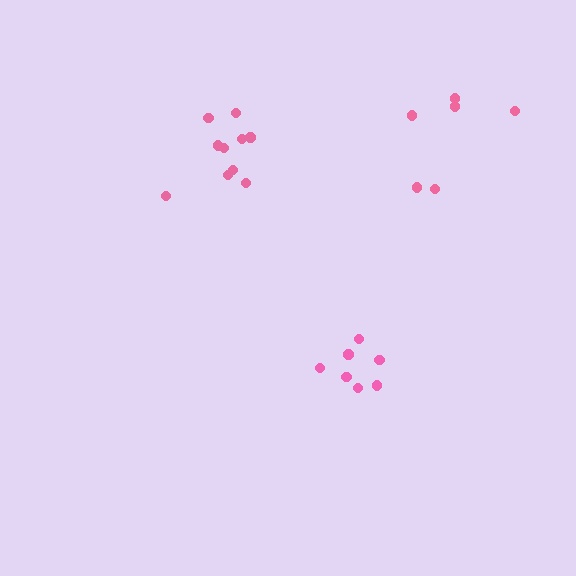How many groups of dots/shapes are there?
There are 3 groups.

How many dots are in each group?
Group 1: 6 dots, Group 2: 10 dots, Group 3: 8 dots (24 total).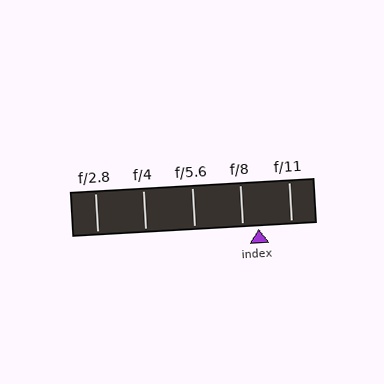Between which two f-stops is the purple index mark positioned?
The index mark is between f/8 and f/11.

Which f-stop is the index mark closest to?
The index mark is closest to f/8.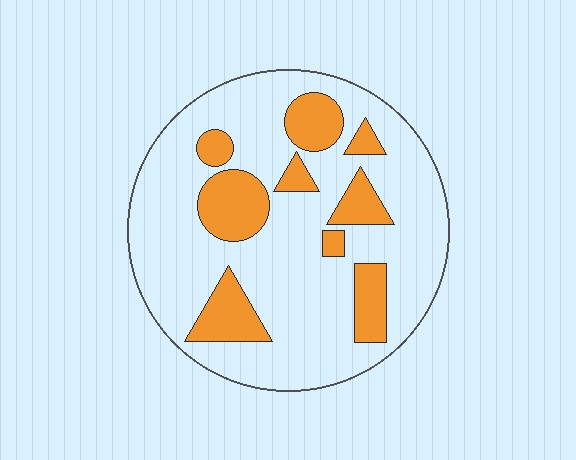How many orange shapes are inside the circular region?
9.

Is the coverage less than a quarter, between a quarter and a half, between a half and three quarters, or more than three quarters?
Less than a quarter.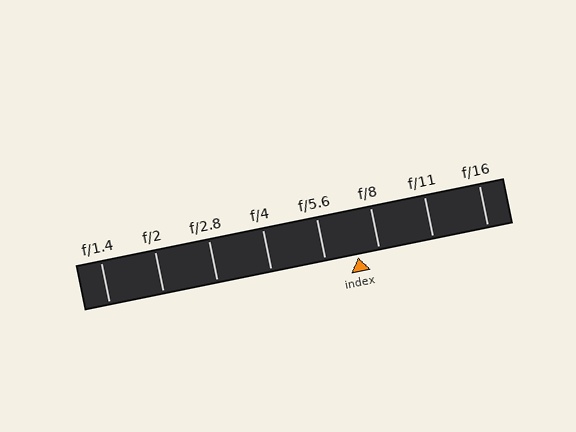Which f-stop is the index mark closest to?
The index mark is closest to f/8.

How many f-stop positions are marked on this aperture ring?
There are 8 f-stop positions marked.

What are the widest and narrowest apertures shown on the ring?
The widest aperture shown is f/1.4 and the narrowest is f/16.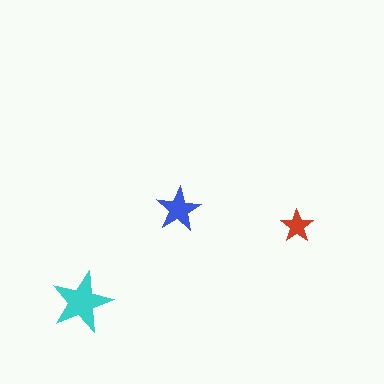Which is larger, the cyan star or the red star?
The cyan one.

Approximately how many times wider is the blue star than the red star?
About 1.5 times wider.